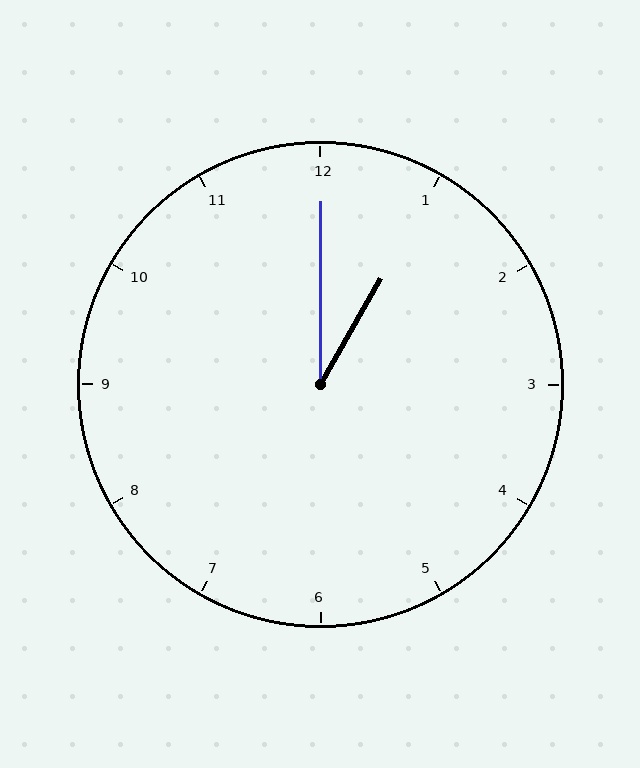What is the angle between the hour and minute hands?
Approximately 30 degrees.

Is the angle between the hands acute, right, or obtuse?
It is acute.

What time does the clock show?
1:00.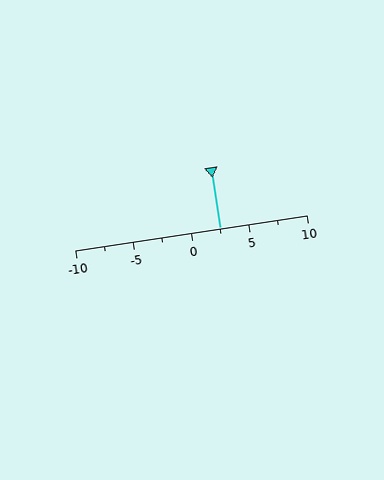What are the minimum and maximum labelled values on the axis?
The axis runs from -10 to 10.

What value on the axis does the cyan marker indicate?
The marker indicates approximately 2.5.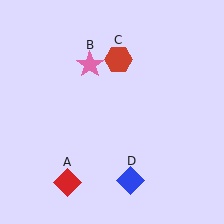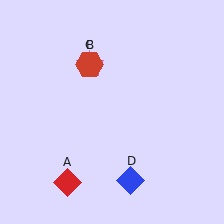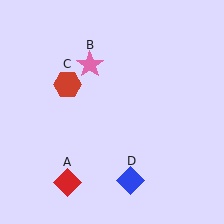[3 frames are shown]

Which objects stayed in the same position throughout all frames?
Red diamond (object A) and pink star (object B) and blue diamond (object D) remained stationary.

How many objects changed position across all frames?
1 object changed position: red hexagon (object C).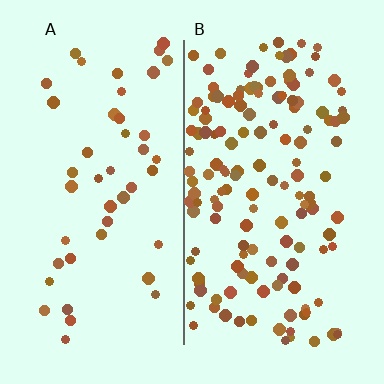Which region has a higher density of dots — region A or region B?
B (the right).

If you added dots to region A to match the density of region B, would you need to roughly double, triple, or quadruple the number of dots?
Approximately triple.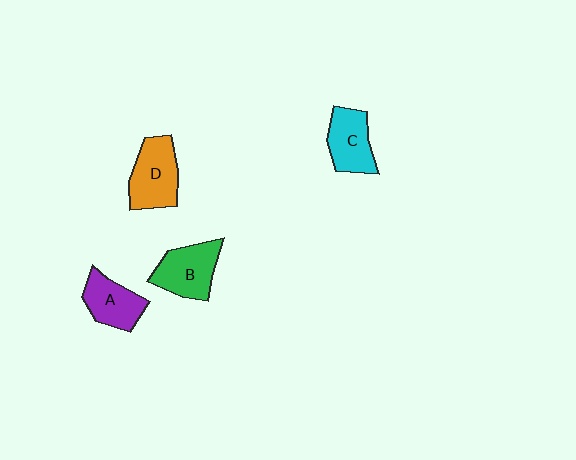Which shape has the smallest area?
Shape A (purple).